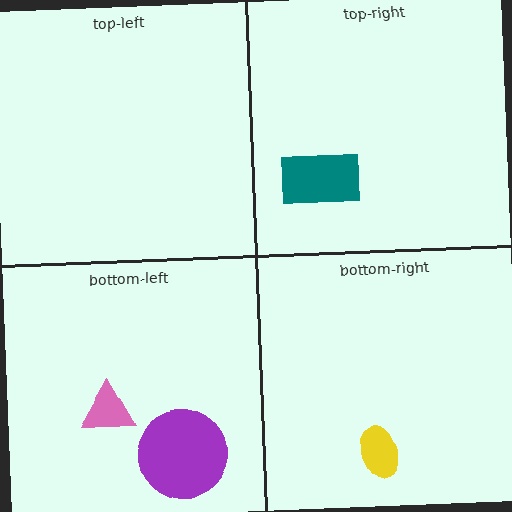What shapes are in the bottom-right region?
The yellow ellipse.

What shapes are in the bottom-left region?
The purple circle, the pink triangle.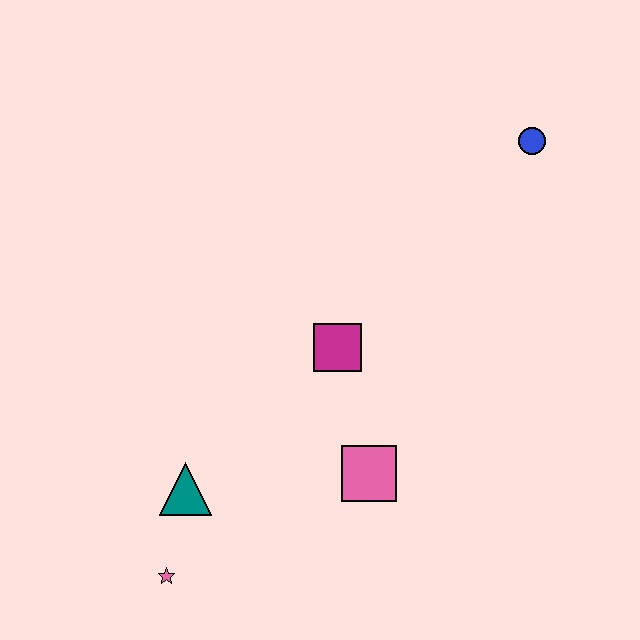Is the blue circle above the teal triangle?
Yes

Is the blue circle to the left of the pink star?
No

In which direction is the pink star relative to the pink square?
The pink star is to the left of the pink square.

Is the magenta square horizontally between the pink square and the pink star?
Yes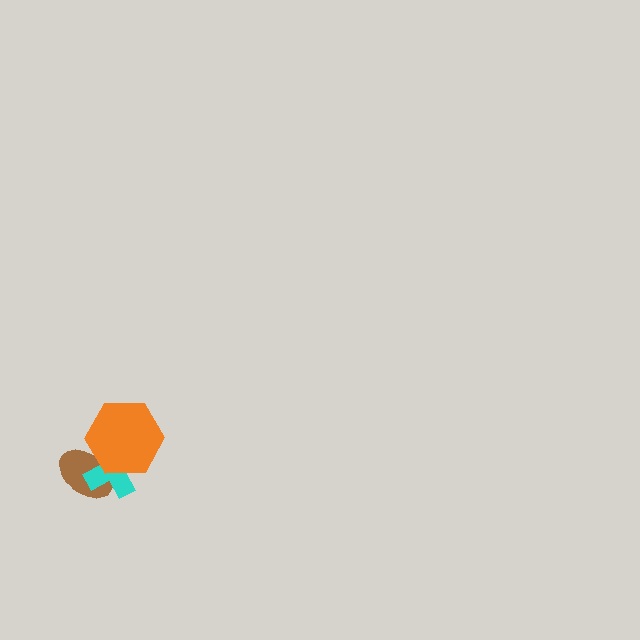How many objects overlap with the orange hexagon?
2 objects overlap with the orange hexagon.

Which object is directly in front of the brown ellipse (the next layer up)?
The cyan cross is directly in front of the brown ellipse.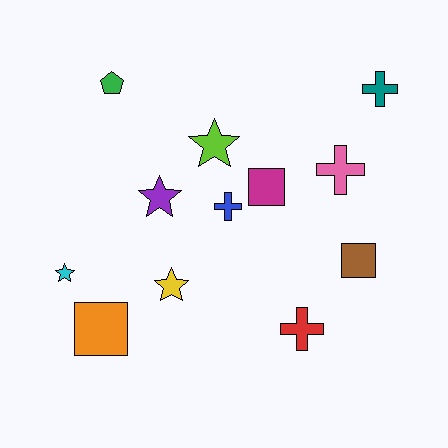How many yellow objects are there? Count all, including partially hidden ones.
There is 1 yellow object.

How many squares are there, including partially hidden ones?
There are 3 squares.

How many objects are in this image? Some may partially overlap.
There are 12 objects.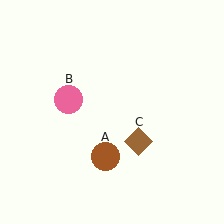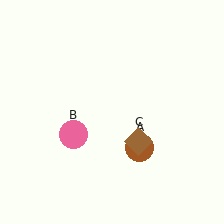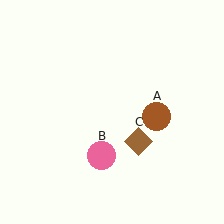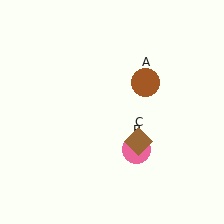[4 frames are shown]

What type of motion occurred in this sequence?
The brown circle (object A), pink circle (object B) rotated counterclockwise around the center of the scene.